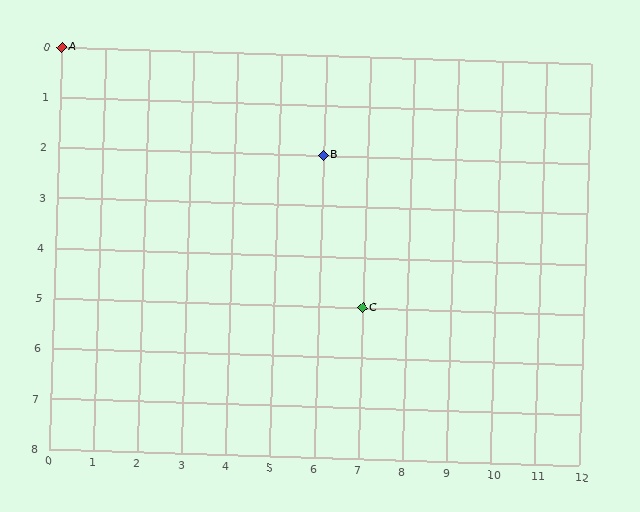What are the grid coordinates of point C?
Point C is at grid coordinates (7, 5).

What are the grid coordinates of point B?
Point B is at grid coordinates (6, 2).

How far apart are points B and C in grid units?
Points B and C are 1 column and 3 rows apart (about 3.2 grid units diagonally).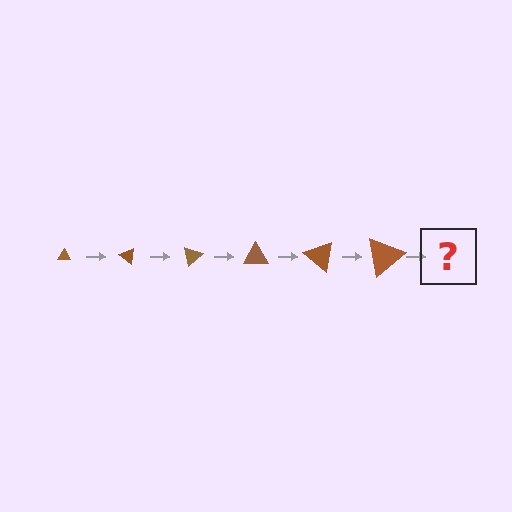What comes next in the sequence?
The next element should be a triangle, larger than the previous one and rotated 240 degrees from the start.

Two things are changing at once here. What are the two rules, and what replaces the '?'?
The two rules are that the triangle grows larger each step and it rotates 40 degrees each step. The '?' should be a triangle, larger than the previous one and rotated 240 degrees from the start.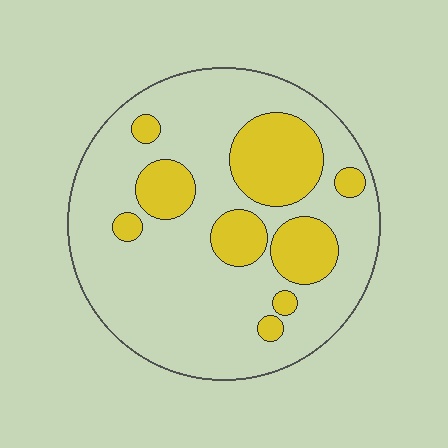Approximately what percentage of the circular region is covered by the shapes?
Approximately 25%.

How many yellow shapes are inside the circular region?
9.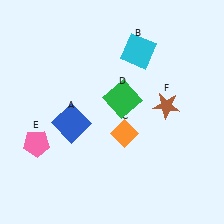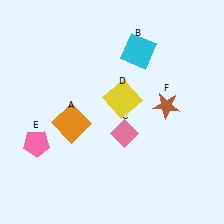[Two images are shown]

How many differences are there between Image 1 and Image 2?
There are 3 differences between the two images.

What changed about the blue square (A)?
In Image 1, A is blue. In Image 2, it changed to orange.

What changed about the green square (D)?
In Image 1, D is green. In Image 2, it changed to yellow.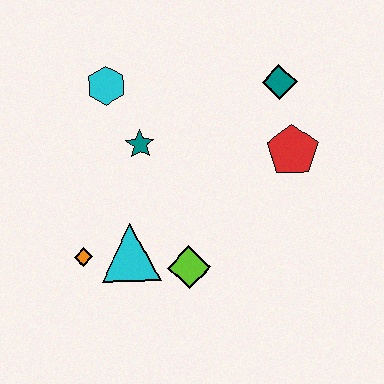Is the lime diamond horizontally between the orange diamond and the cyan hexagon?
No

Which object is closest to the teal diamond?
The red pentagon is closest to the teal diamond.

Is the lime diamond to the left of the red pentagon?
Yes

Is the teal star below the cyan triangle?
No